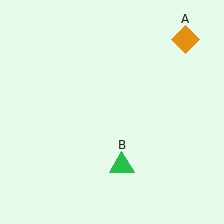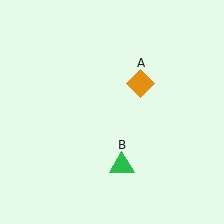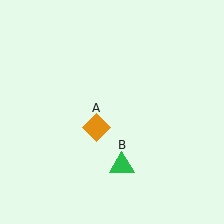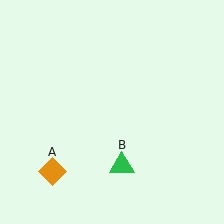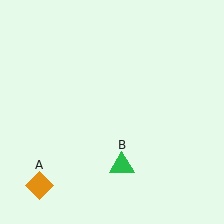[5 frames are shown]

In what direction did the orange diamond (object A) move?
The orange diamond (object A) moved down and to the left.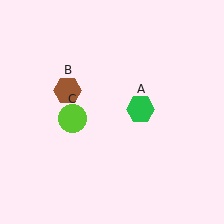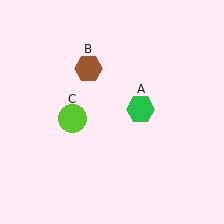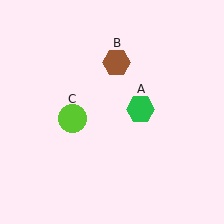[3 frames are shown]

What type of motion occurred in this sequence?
The brown hexagon (object B) rotated clockwise around the center of the scene.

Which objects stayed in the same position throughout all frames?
Green hexagon (object A) and lime circle (object C) remained stationary.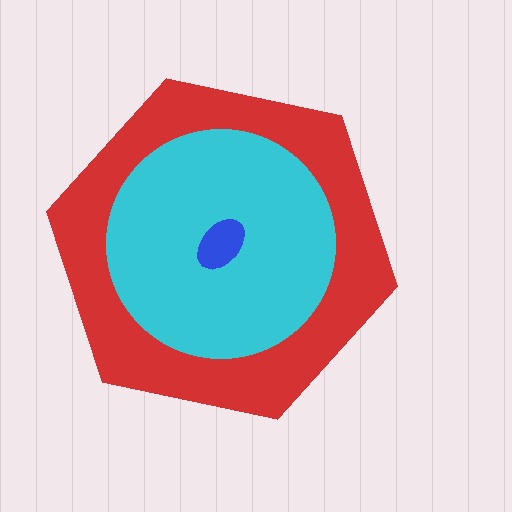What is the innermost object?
The blue ellipse.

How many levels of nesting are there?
3.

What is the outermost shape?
The red hexagon.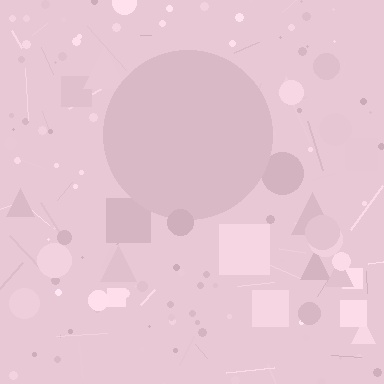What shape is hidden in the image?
A circle is hidden in the image.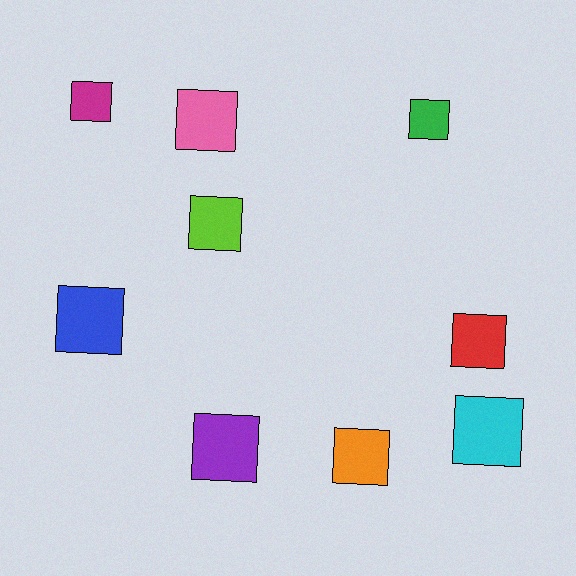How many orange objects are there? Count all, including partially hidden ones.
There is 1 orange object.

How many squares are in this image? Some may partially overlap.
There are 9 squares.